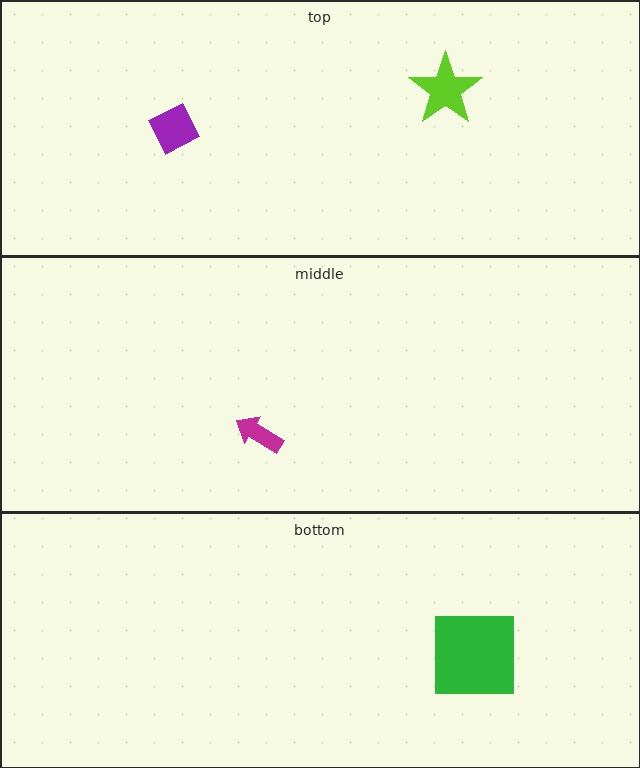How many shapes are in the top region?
2.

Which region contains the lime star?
The top region.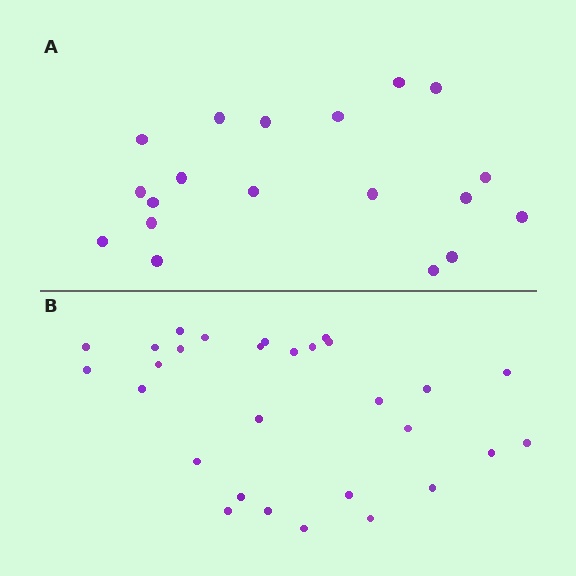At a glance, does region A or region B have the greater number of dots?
Region B (the bottom region) has more dots.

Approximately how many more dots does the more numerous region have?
Region B has roughly 10 or so more dots than region A.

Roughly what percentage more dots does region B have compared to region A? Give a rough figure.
About 55% more.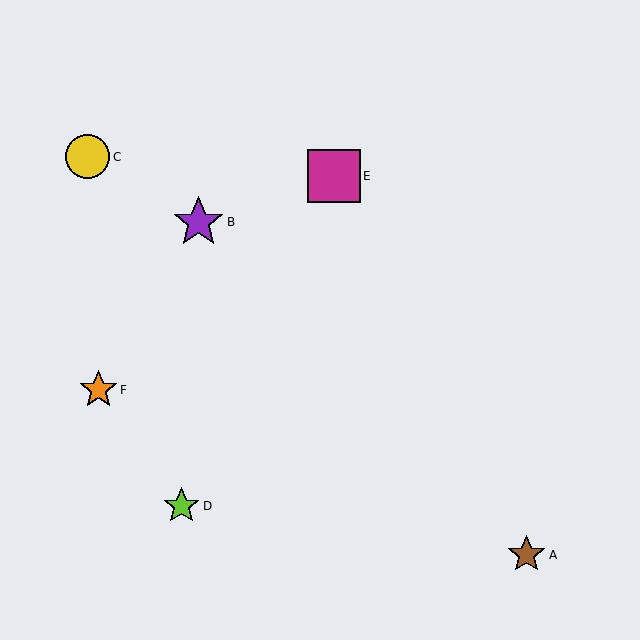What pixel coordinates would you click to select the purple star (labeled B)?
Click at (199, 222) to select the purple star B.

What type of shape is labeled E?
Shape E is a magenta square.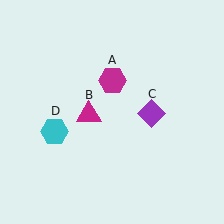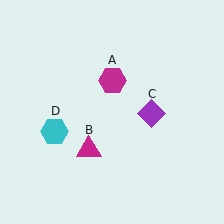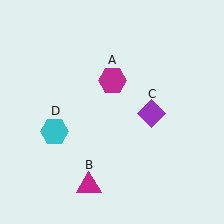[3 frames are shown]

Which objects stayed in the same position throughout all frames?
Magenta hexagon (object A) and purple diamond (object C) and cyan hexagon (object D) remained stationary.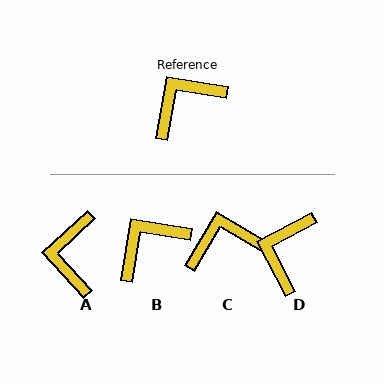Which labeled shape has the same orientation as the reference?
B.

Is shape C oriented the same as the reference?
No, it is off by about 21 degrees.